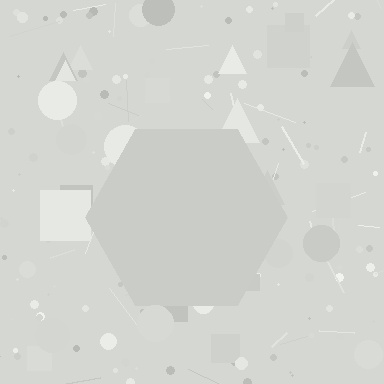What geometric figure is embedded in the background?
A hexagon is embedded in the background.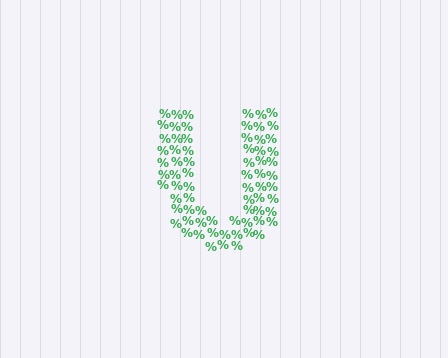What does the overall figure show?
The overall figure shows the letter U.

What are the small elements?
The small elements are percent signs.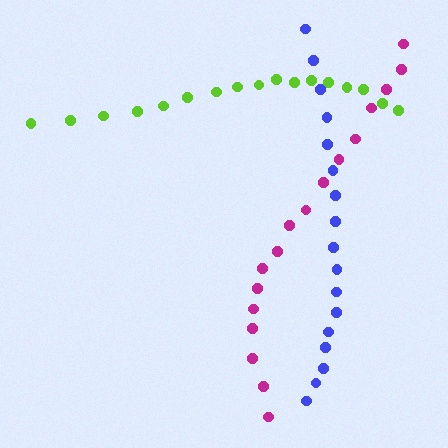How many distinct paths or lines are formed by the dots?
There are 3 distinct paths.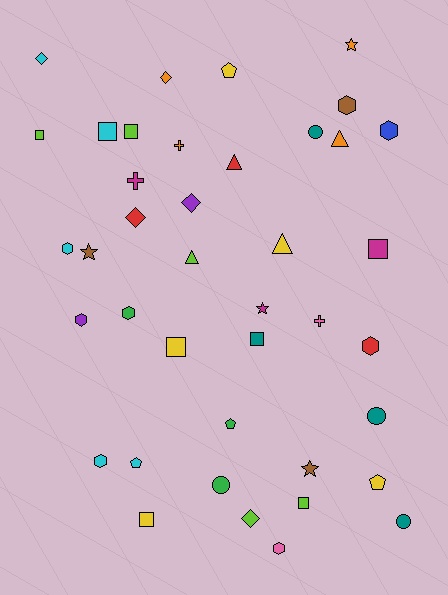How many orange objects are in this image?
There are 4 orange objects.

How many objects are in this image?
There are 40 objects.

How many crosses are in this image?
There are 3 crosses.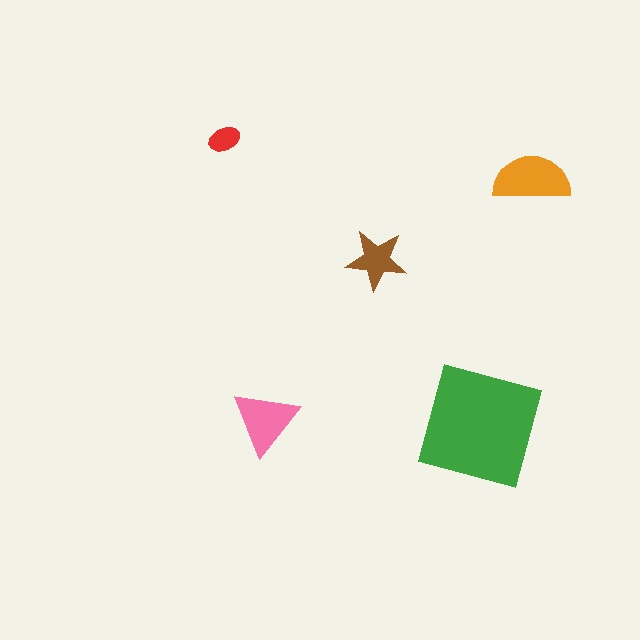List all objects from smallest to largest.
The red ellipse, the brown star, the pink triangle, the orange semicircle, the green square.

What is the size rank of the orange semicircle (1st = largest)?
2nd.